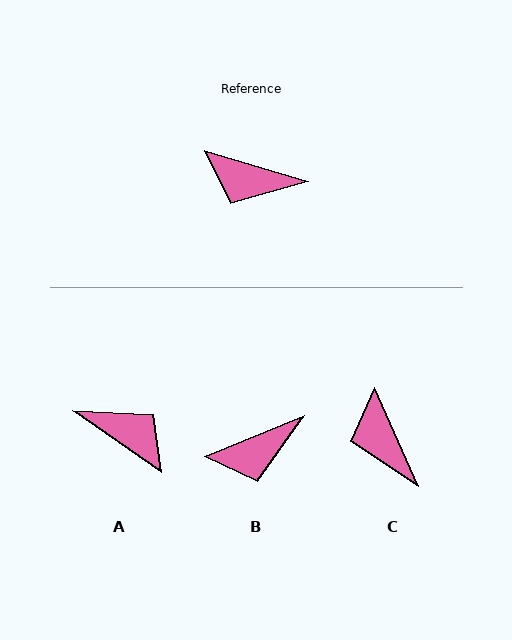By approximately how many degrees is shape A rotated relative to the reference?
Approximately 162 degrees counter-clockwise.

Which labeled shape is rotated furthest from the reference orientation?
A, about 162 degrees away.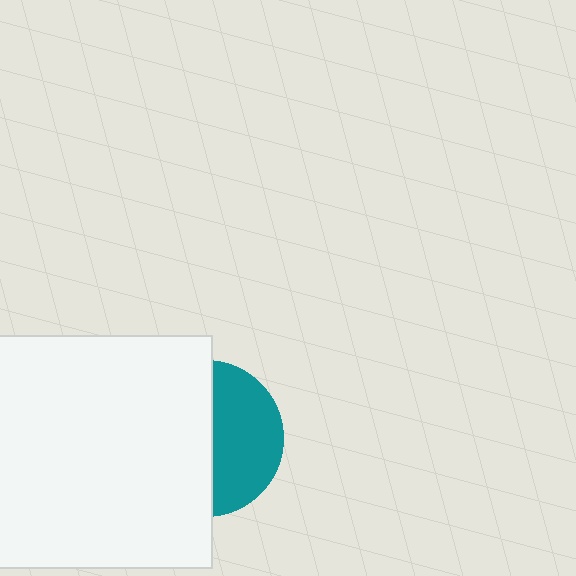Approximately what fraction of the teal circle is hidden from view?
Roughly 57% of the teal circle is hidden behind the white square.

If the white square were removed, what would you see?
You would see the complete teal circle.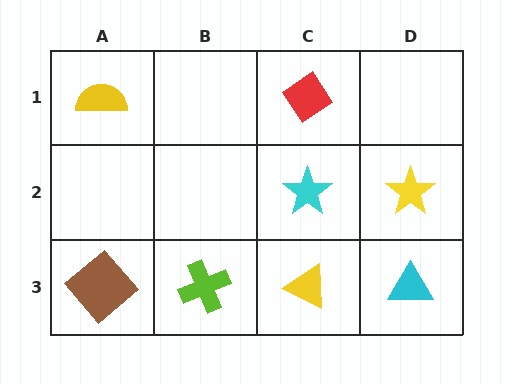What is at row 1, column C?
A red diamond.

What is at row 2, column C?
A cyan star.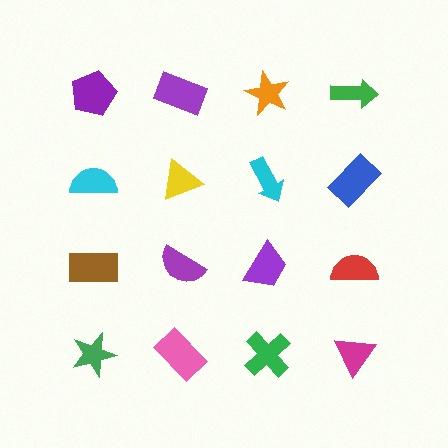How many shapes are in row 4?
4 shapes.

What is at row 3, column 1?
A brown rectangle.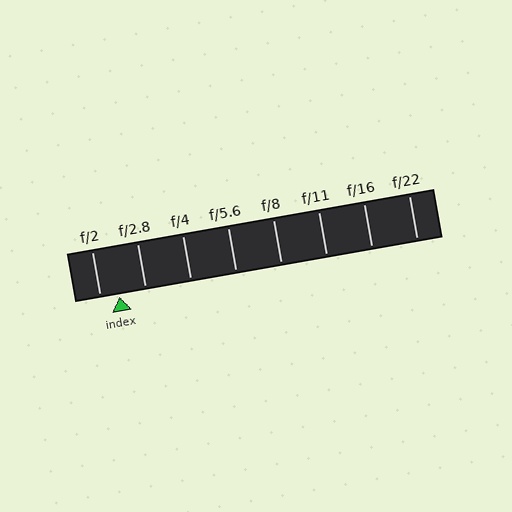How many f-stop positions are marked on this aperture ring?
There are 8 f-stop positions marked.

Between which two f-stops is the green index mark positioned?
The index mark is between f/2 and f/2.8.